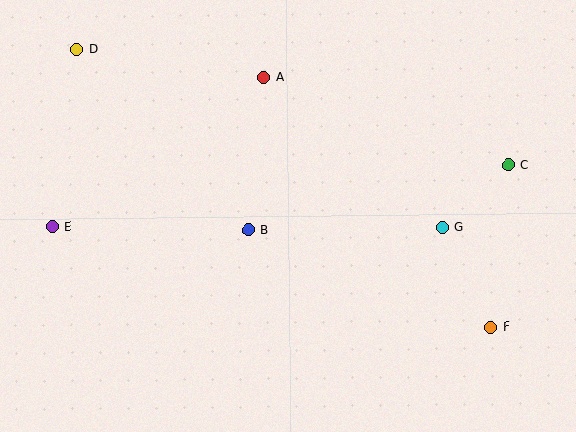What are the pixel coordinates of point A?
Point A is at (264, 77).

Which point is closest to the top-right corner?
Point C is closest to the top-right corner.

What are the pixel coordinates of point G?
Point G is at (443, 228).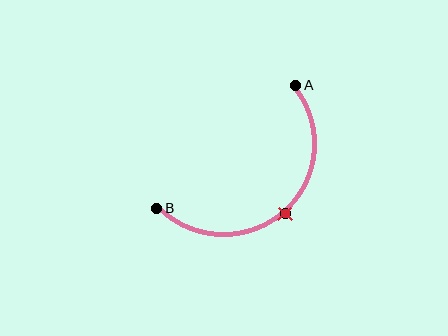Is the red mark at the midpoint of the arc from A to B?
Yes. The red mark lies on the arc at equal arc-length from both A and B — it is the arc midpoint.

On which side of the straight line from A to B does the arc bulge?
The arc bulges below and to the right of the straight line connecting A and B.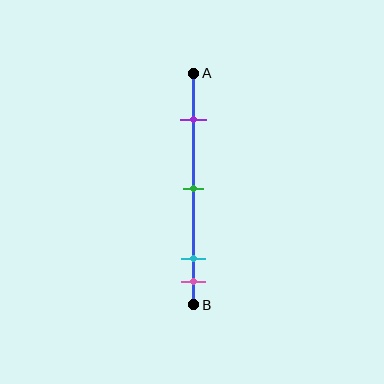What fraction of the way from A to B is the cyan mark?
The cyan mark is approximately 80% (0.8) of the way from A to B.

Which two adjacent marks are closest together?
The cyan and pink marks are the closest adjacent pair.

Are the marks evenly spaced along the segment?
No, the marks are not evenly spaced.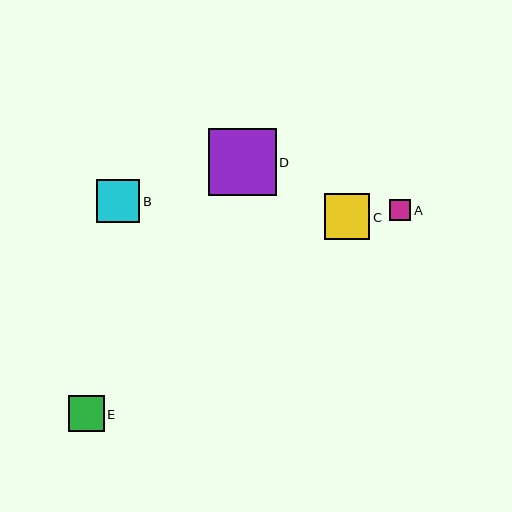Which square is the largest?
Square D is the largest with a size of approximately 67 pixels.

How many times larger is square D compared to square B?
Square D is approximately 1.6 times the size of square B.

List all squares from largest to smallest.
From largest to smallest: D, C, B, E, A.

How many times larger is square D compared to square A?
Square D is approximately 3.1 times the size of square A.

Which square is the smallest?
Square A is the smallest with a size of approximately 22 pixels.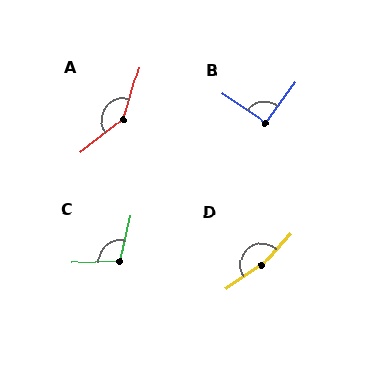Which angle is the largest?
D, at approximately 167 degrees.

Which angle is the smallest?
B, at approximately 93 degrees.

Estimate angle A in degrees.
Approximately 144 degrees.